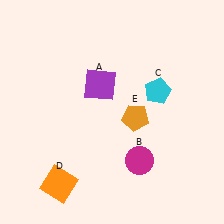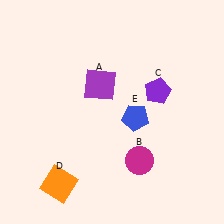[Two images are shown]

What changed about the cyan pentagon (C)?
In Image 1, C is cyan. In Image 2, it changed to purple.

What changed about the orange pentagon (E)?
In Image 1, E is orange. In Image 2, it changed to blue.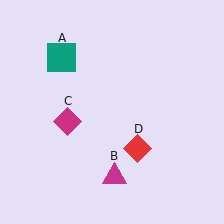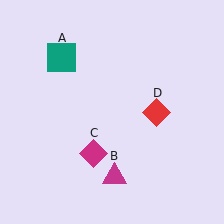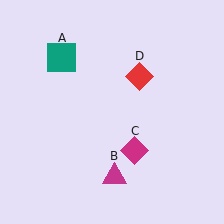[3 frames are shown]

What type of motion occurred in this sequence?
The magenta diamond (object C), red diamond (object D) rotated counterclockwise around the center of the scene.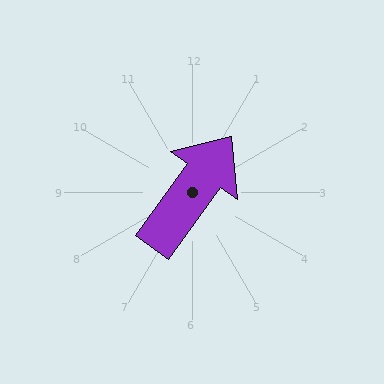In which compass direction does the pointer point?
Northeast.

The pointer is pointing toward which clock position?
Roughly 1 o'clock.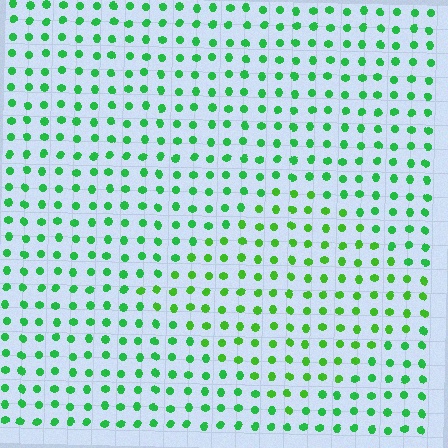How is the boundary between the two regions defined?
The boundary is defined purely by a slight shift in hue (about 23 degrees). Spacing, size, and orientation are identical on both sides.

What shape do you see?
I see a diamond.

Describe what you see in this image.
The image is filled with small green elements in a uniform arrangement. A diamond-shaped region is visible where the elements are tinted to a slightly different hue, forming a subtle color boundary.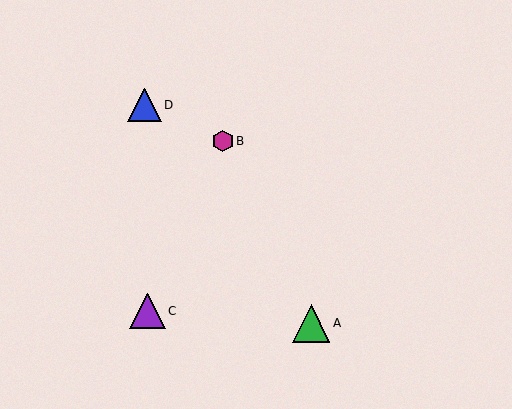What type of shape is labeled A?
Shape A is a green triangle.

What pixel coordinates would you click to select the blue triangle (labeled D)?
Click at (144, 105) to select the blue triangle D.